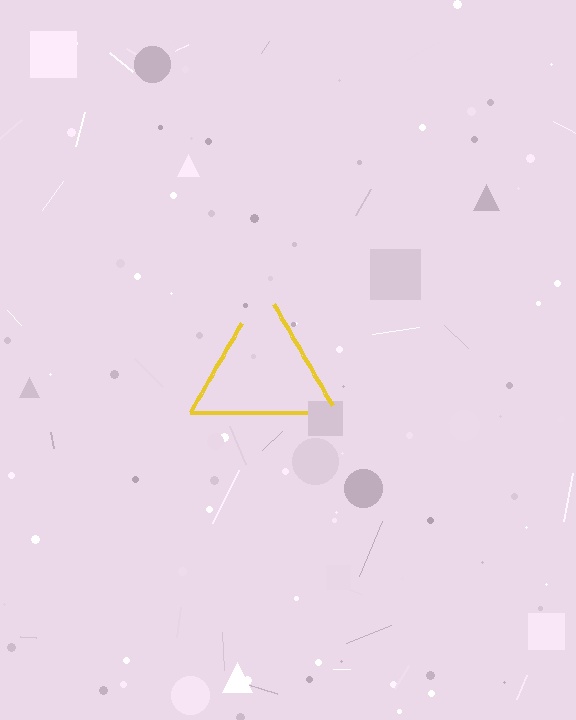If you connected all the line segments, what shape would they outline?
They would outline a triangle.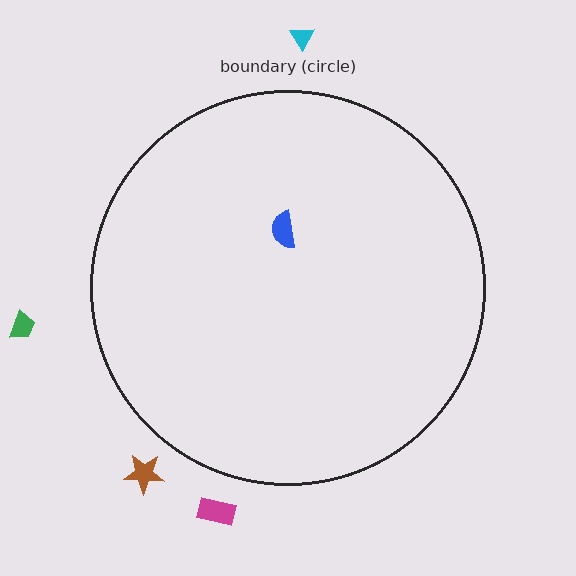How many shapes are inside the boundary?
1 inside, 4 outside.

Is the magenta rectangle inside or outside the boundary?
Outside.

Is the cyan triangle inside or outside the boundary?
Outside.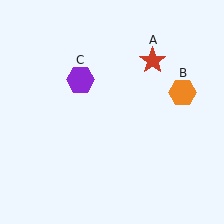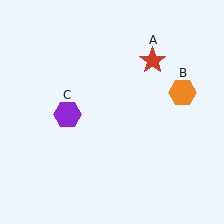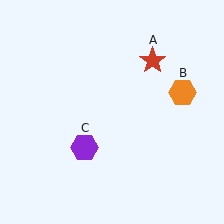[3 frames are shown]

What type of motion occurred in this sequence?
The purple hexagon (object C) rotated counterclockwise around the center of the scene.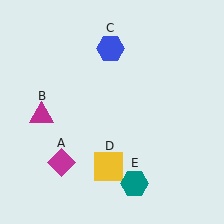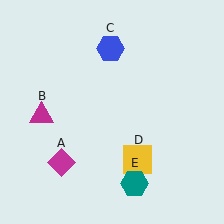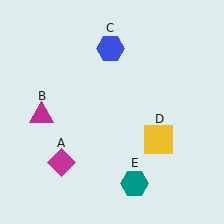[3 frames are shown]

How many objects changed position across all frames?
1 object changed position: yellow square (object D).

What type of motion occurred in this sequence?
The yellow square (object D) rotated counterclockwise around the center of the scene.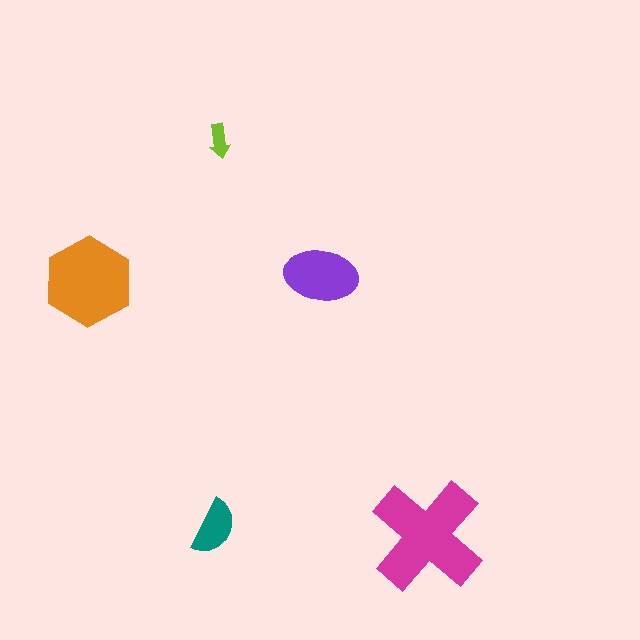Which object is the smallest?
The lime arrow.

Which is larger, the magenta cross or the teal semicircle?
The magenta cross.